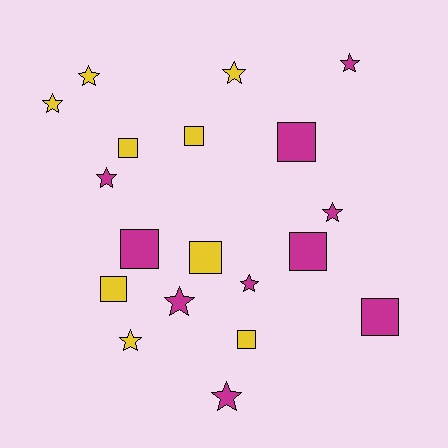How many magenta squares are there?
There are 4 magenta squares.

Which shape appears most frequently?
Star, with 10 objects.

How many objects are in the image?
There are 19 objects.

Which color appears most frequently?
Magenta, with 10 objects.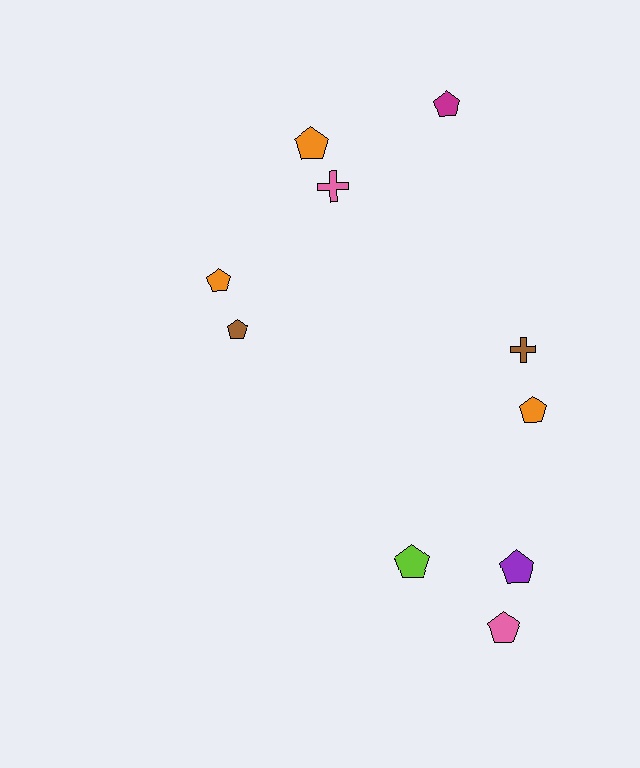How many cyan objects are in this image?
There are no cyan objects.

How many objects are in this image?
There are 10 objects.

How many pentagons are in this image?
There are 8 pentagons.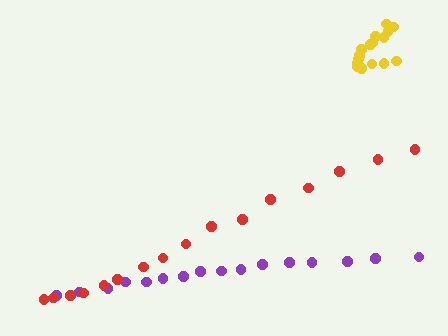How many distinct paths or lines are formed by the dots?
There are 3 distinct paths.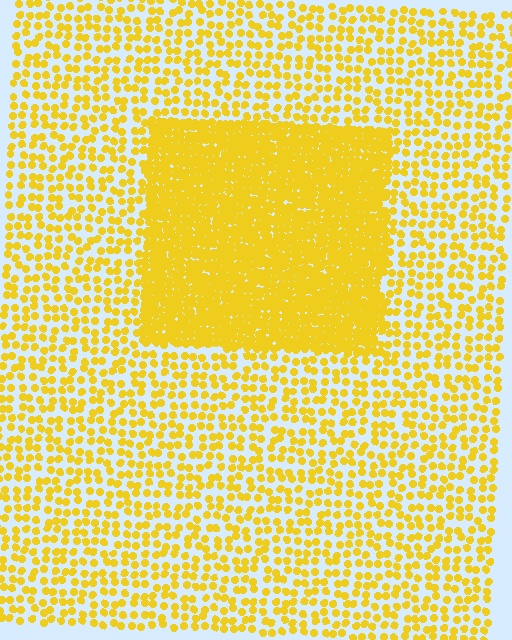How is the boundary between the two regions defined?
The boundary is defined by a change in element density (approximately 2.7x ratio). All elements are the same color, size, and shape.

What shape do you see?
I see a rectangle.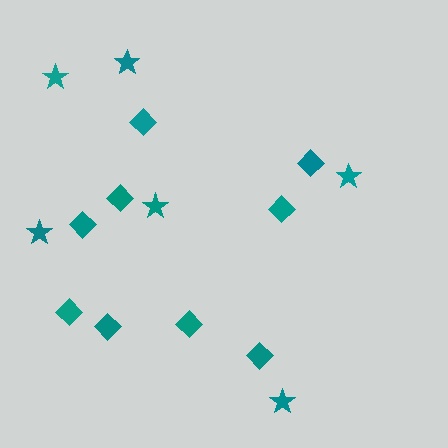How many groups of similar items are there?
There are 2 groups: one group of stars (6) and one group of diamonds (9).